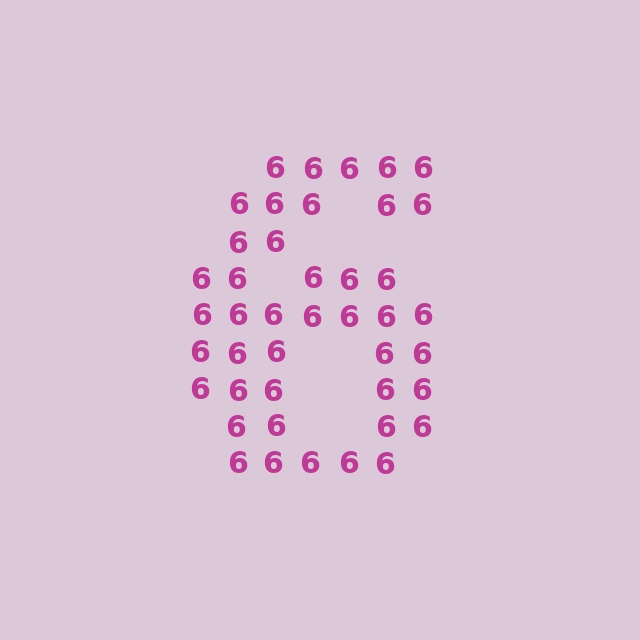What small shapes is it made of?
It is made of small digit 6's.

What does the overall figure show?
The overall figure shows the digit 6.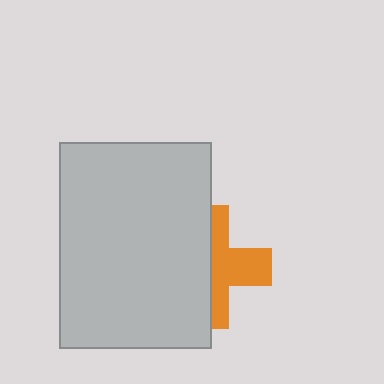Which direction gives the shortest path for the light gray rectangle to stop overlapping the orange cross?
Moving left gives the shortest separation.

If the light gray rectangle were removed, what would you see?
You would see the complete orange cross.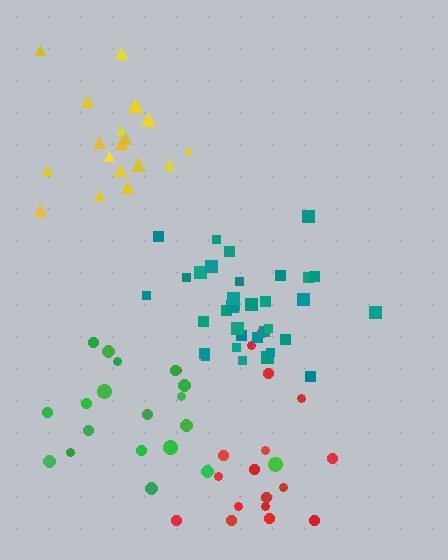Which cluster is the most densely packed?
Teal.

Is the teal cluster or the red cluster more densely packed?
Teal.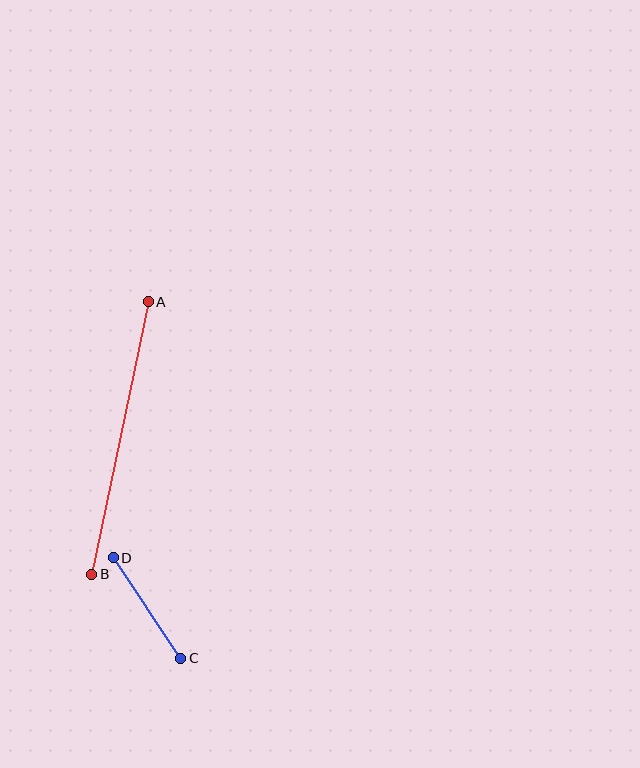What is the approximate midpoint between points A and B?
The midpoint is at approximately (120, 438) pixels.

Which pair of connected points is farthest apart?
Points A and B are farthest apart.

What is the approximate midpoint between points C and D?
The midpoint is at approximately (147, 608) pixels.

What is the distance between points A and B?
The distance is approximately 279 pixels.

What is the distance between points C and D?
The distance is approximately 121 pixels.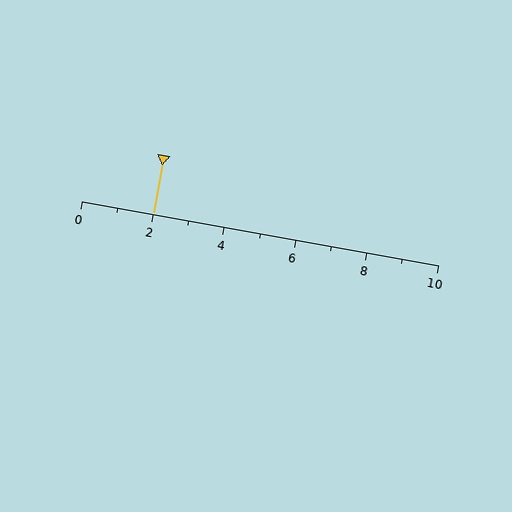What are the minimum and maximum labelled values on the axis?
The axis runs from 0 to 10.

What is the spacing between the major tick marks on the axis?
The major ticks are spaced 2 apart.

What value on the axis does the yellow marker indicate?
The marker indicates approximately 2.